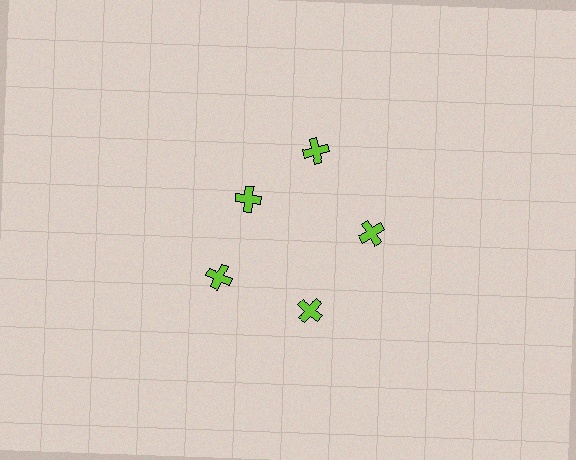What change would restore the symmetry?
The symmetry would be restored by moving it outward, back onto the ring so that all 5 crosses sit at equal angles and equal distance from the center.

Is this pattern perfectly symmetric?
No. The 5 lime crosses are arranged in a ring, but one element near the 10 o'clock position is pulled inward toward the center, breaking the 5-fold rotational symmetry.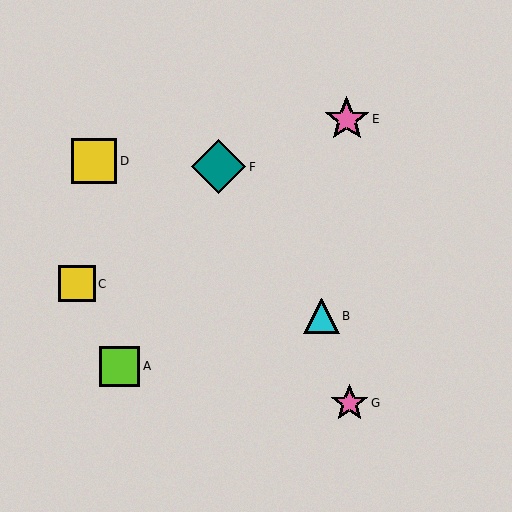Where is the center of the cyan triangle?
The center of the cyan triangle is at (322, 316).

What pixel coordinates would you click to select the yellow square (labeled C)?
Click at (77, 284) to select the yellow square C.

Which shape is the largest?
The teal diamond (labeled F) is the largest.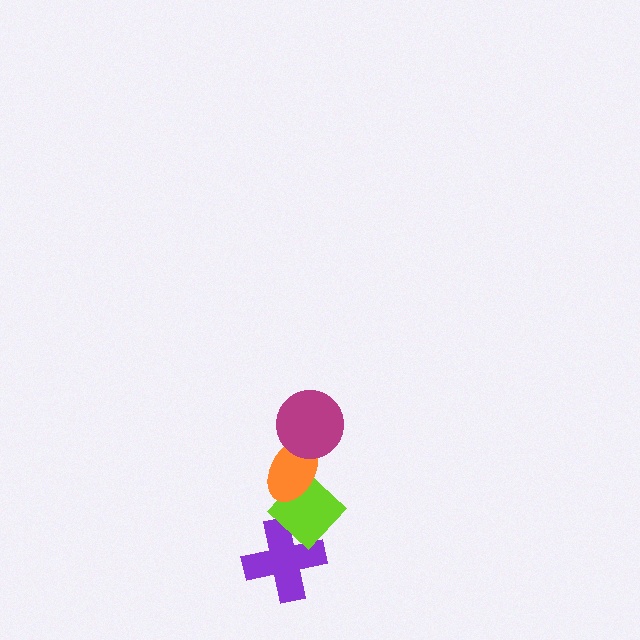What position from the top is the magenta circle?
The magenta circle is 1st from the top.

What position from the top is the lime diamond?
The lime diamond is 3rd from the top.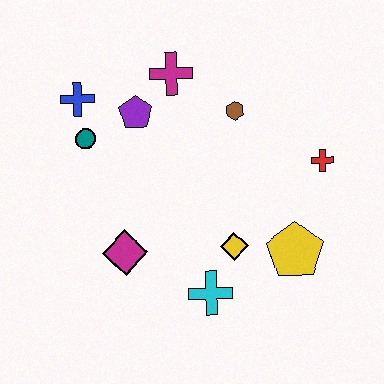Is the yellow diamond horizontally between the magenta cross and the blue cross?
No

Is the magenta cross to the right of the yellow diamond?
No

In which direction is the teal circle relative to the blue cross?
The teal circle is below the blue cross.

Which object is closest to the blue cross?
The teal circle is closest to the blue cross.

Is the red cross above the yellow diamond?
Yes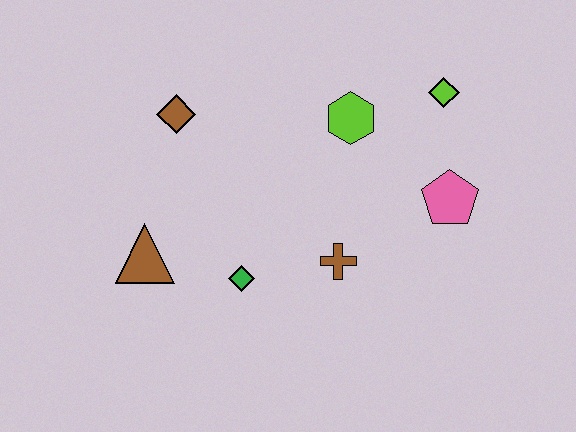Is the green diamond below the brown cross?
Yes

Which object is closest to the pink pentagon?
The lime diamond is closest to the pink pentagon.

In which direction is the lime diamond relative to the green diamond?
The lime diamond is to the right of the green diamond.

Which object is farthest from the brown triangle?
The lime diamond is farthest from the brown triangle.